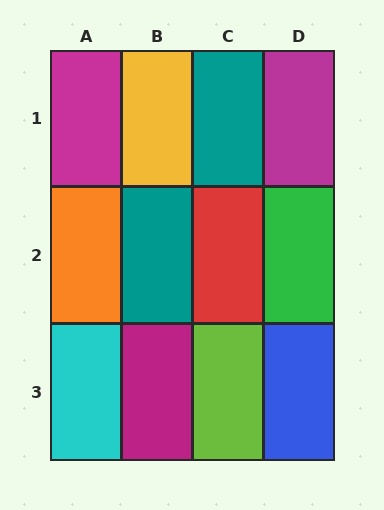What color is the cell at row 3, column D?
Blue.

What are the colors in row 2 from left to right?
Orange, teal, red, green.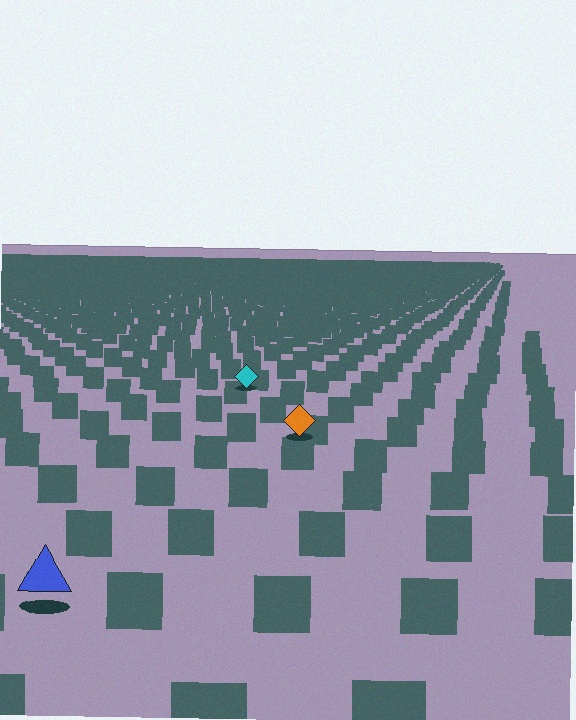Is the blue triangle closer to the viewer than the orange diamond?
Yes. The blue triangle is closer — you can tell from the texture gradient: the ground texture is coarser near it.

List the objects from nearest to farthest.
From nearest to farthest: the blue triangle, the orange diamond, the cyan diamond.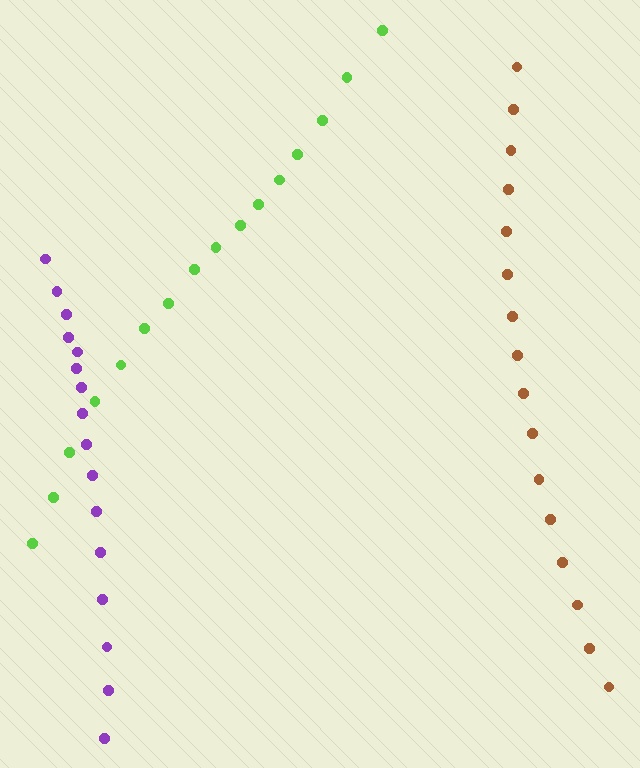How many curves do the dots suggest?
There are 3 distinct paths.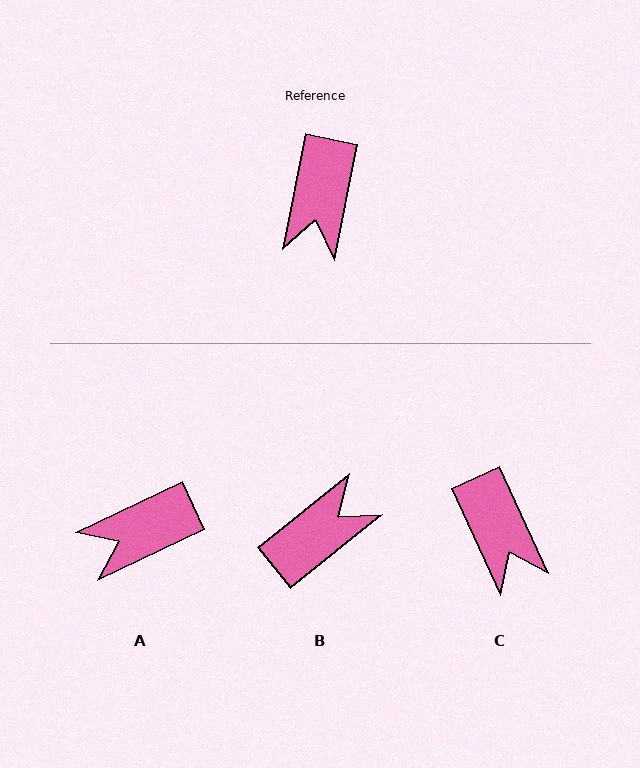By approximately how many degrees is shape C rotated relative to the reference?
Approximately 36 degrees counter-clockwise.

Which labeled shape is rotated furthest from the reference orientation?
B, about 141 degrees away.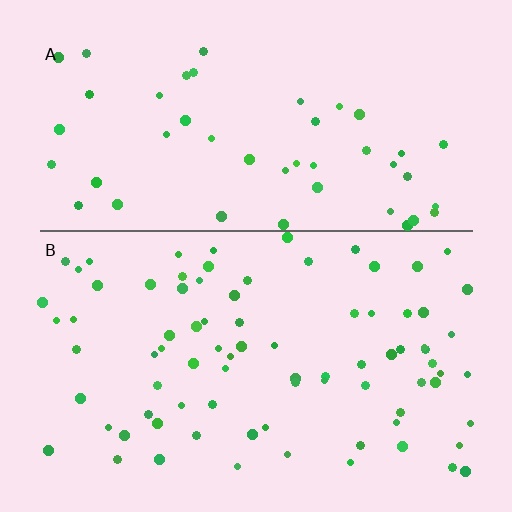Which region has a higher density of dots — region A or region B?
B (the bottom).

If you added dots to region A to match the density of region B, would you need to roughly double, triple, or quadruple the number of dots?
Approximately double.